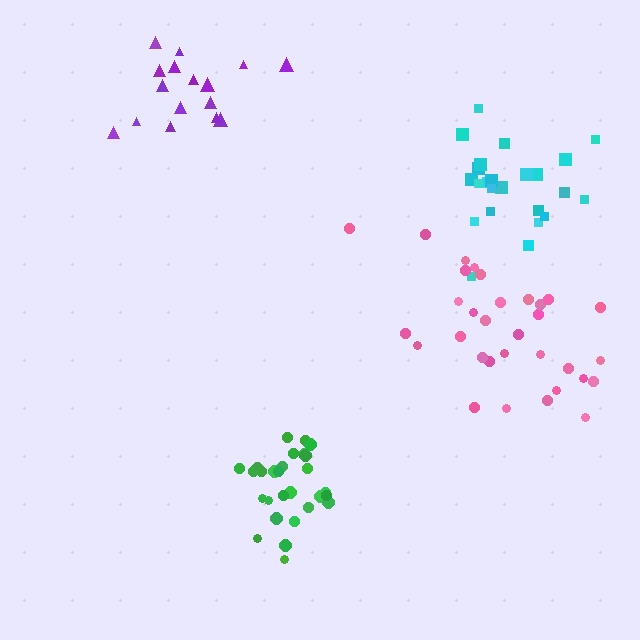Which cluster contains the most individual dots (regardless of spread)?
Pink (32).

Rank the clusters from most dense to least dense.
green, cyan, pink, purple.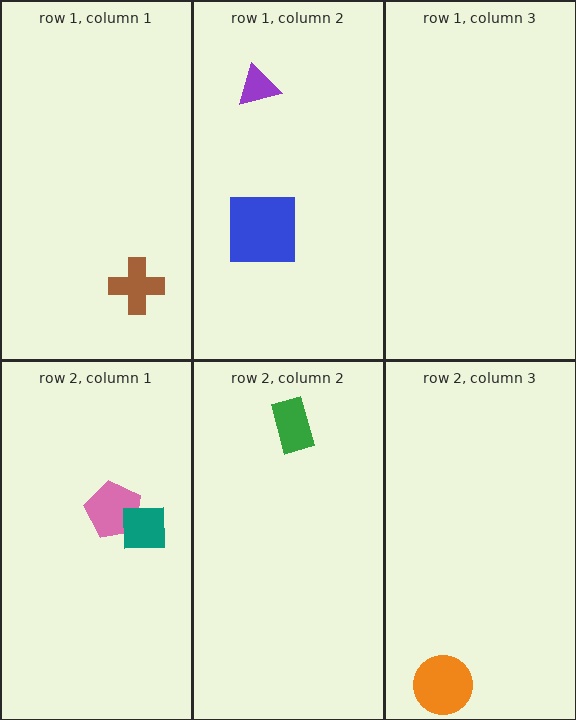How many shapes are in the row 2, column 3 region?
1.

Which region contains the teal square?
The row 2, column 1 region.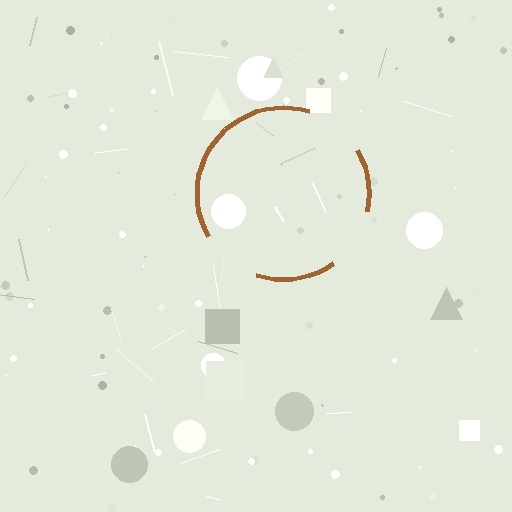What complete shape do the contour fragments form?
The contour fragments form a circle.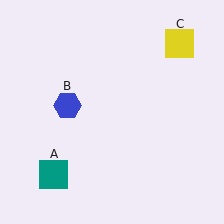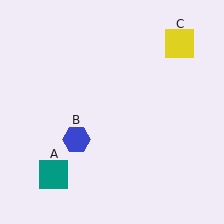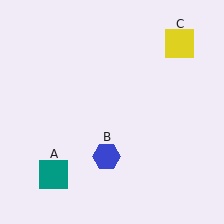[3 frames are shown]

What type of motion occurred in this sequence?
The blue hexagon (object B) rotated counterclockwise around the center of the scene.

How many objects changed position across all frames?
1 object changed position: blue hexagon (object B).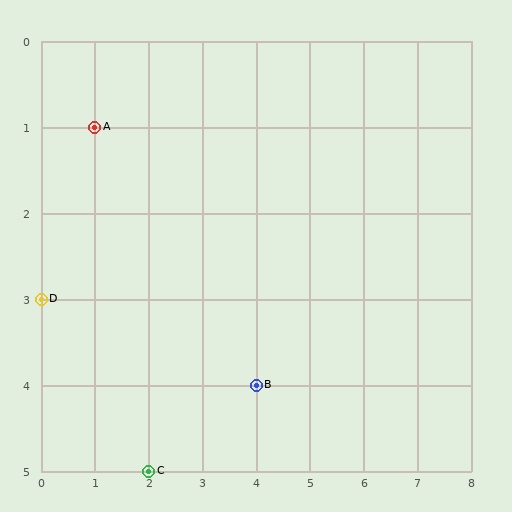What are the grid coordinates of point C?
Point C is at grid coordinates (2, 5).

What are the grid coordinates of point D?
Point D is at grid coordinates (0, 3).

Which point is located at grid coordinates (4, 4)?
Point B is at (4, 4).